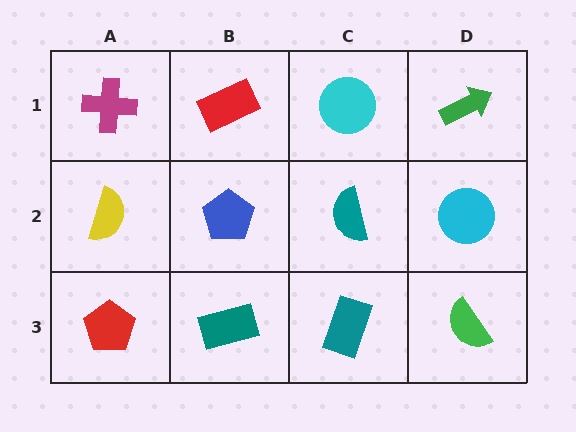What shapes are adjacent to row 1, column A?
A yellow semicircle (row 2, column A), a red rectangle (row 1, column B).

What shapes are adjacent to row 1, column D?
A cyan circle (row 2, column D), a cyan circle (row 1, column C).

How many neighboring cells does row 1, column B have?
3.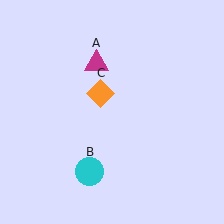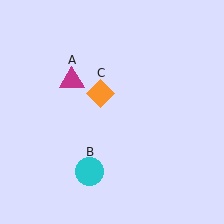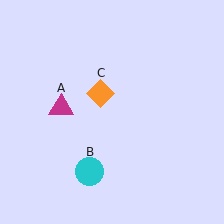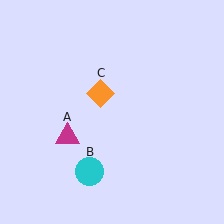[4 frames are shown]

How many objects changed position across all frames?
1 object changed position: magenta triangle (object A).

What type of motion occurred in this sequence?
The magenta triangle (object A) rotated counterclockwise around the center of the scene.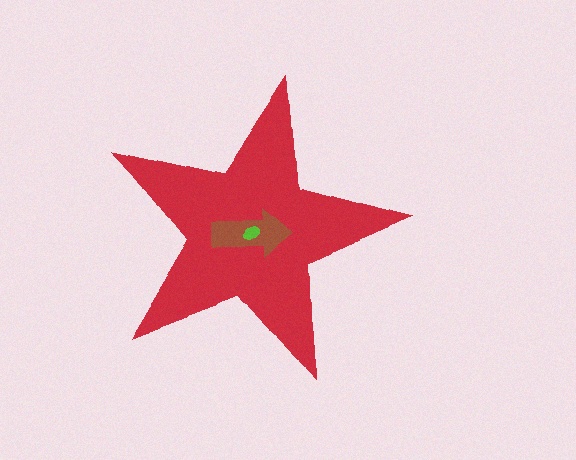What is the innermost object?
The lime ellipse.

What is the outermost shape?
The red star.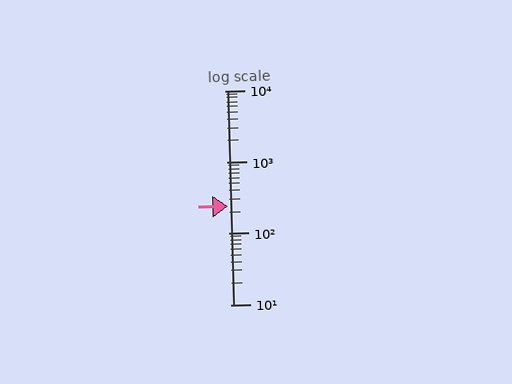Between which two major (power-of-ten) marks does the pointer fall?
The pointer is between 100 and 1000.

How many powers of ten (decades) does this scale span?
The scale spans 3 decades, from 10 to 10000.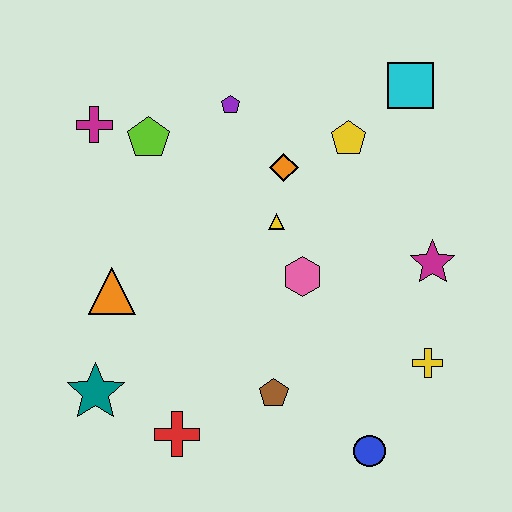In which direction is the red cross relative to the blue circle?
The red cross is to the left of the blue circle.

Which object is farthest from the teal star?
The cyan square is farthest from the teal star.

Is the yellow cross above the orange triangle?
No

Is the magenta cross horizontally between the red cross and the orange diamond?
No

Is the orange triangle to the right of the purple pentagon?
No